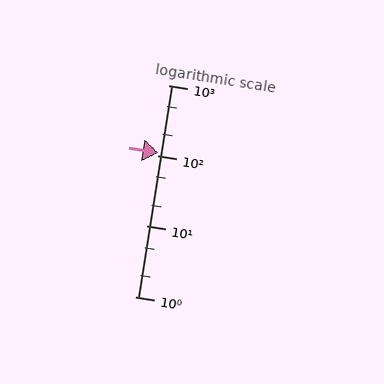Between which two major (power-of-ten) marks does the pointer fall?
The pointer is between 100 and 1000.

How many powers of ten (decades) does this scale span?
The scale spans 3 decades, from 1 to 1000.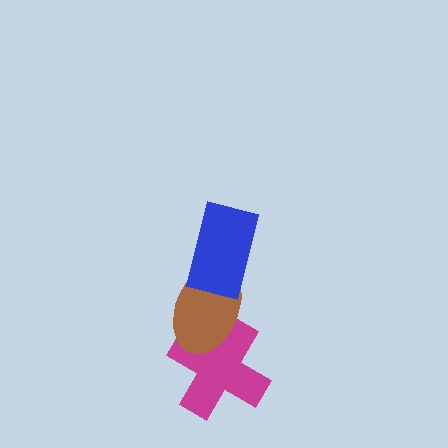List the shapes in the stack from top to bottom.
From top to bottom: the blue rectangle, the brown ellipse, the magenta cross.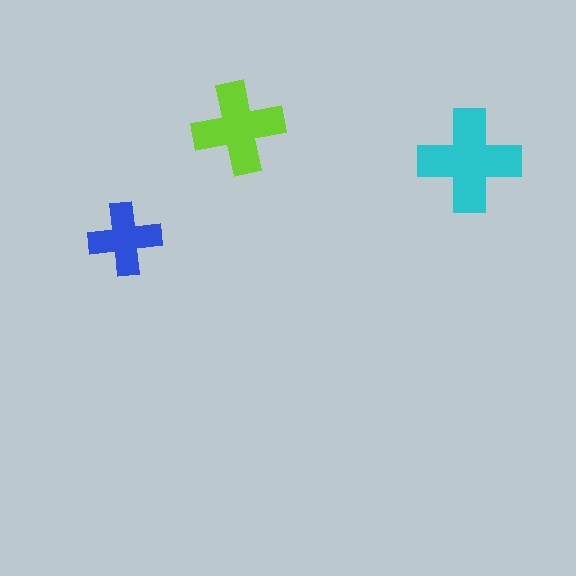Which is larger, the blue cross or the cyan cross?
The cyan one.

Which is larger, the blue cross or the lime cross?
The lime one.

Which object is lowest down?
The blue cross is bottommost.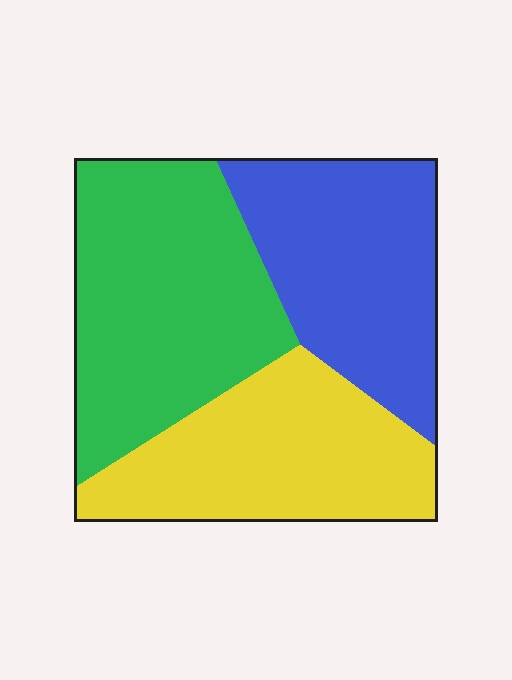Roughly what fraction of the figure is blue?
Blue covers roughly 30% of the figure.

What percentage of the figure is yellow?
Yellow covers 31% of the figure.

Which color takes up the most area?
Green, at roughly 40%.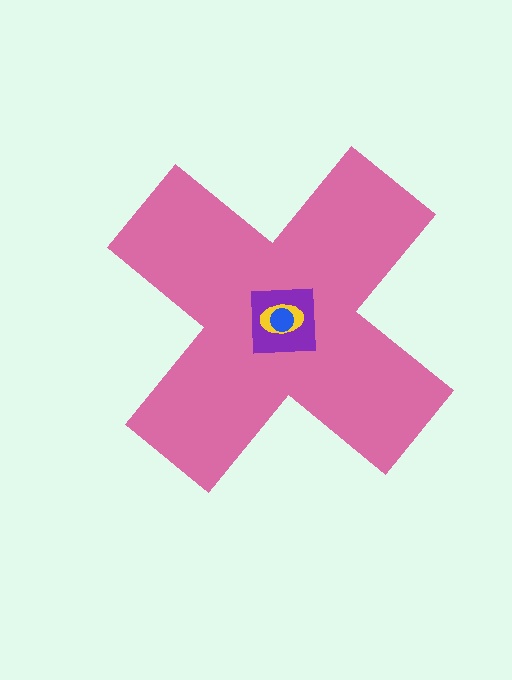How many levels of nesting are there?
4.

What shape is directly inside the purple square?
The yellow ellipse.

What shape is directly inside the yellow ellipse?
The blue circle.